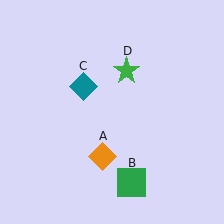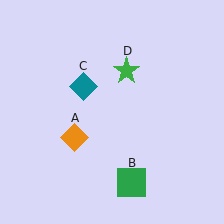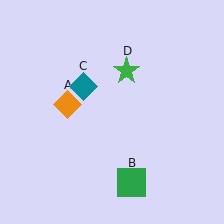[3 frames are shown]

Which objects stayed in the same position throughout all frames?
Green square (object B) and teal diamond (object C) and green star (object D) remained stationary.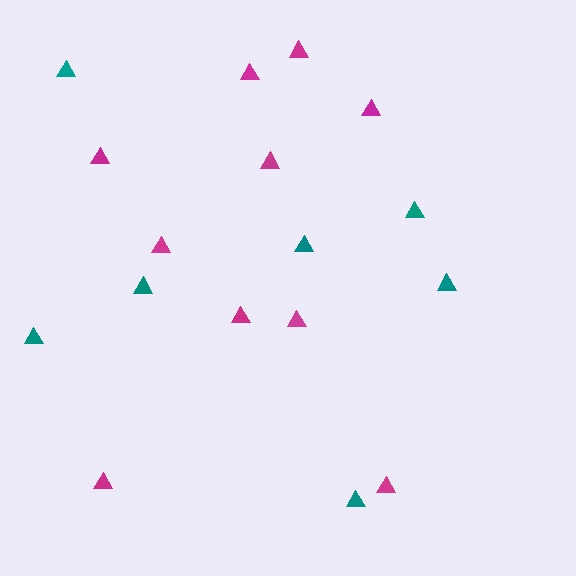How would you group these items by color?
There are 2 groups: one group of teal triangles (7) and one group of magenta triangles (10).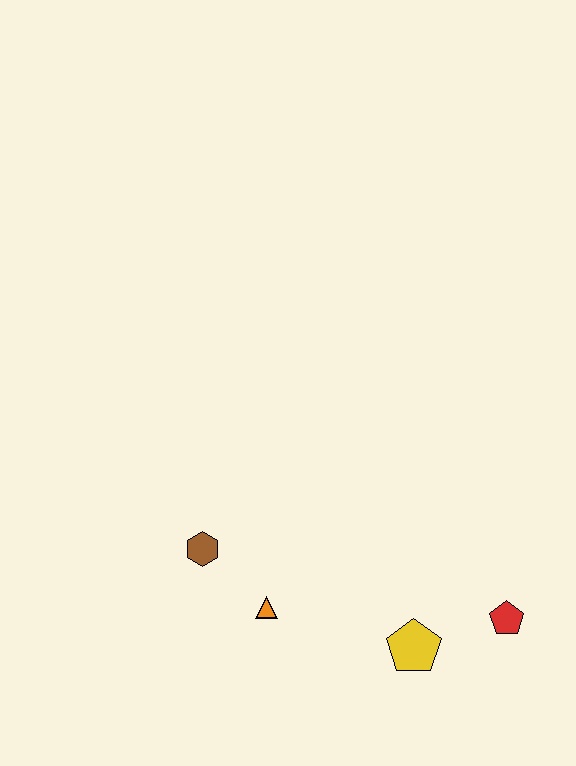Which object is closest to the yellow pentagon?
The red pentagon is closest to the yellow pentagon.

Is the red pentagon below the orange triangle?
Yes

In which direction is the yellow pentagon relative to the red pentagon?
The yellow pentagon is to the left of the red pentagon.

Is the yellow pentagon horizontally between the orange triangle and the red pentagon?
Yes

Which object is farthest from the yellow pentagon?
The brown hexagon is farthest from the yellow pentagon.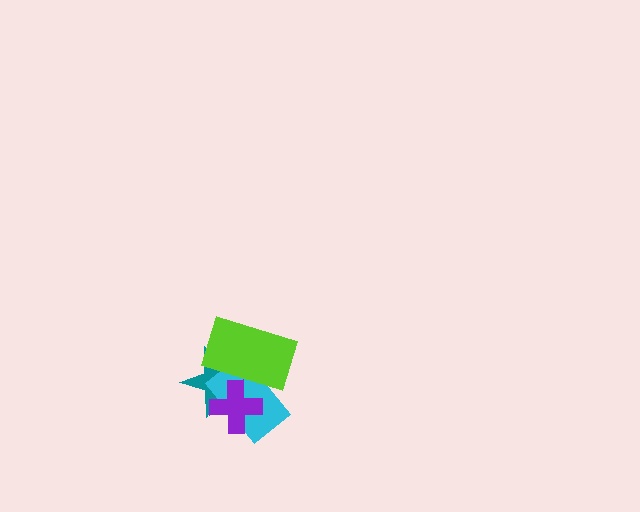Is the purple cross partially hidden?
No, no other shape covers it.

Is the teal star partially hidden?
Yes, it is partially covered by another shape.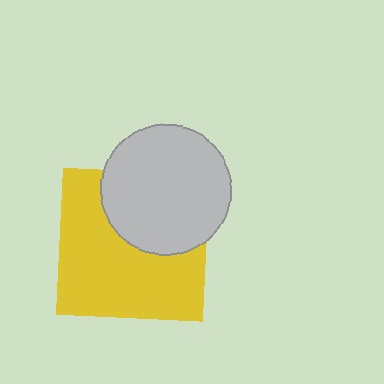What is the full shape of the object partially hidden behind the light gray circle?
The partially hidden object is a yellow square.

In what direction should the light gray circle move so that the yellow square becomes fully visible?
The light gray circle should move up. That is the shortest direction to clear the overlap and leave the yellow square fully visible.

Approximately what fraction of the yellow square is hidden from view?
Roughly 36% of the yellow square is hidden behind the light gray circle.